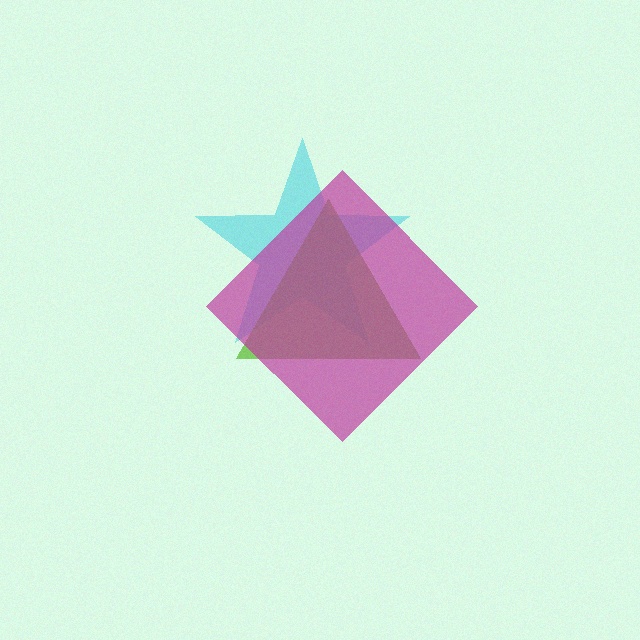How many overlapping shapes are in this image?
There are 3 overlapping shapes in the image.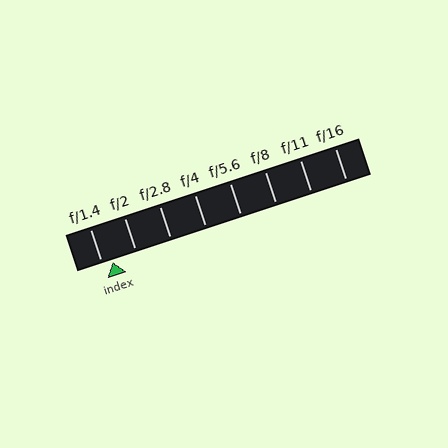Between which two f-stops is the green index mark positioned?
The index mark is between f/1.4 and f/2.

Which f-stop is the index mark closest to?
The index mark is closest to f/1.4.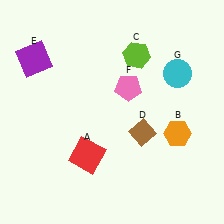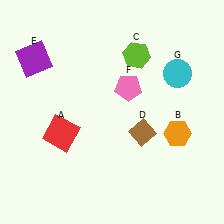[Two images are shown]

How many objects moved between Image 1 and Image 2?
1 object moved between the two images.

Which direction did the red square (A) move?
The red square (A) moved left.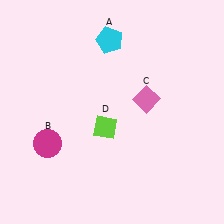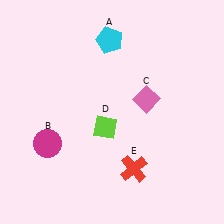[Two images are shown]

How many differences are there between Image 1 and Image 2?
There is 1 difference between the two images.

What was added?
A red cross (E) was added in Image 2.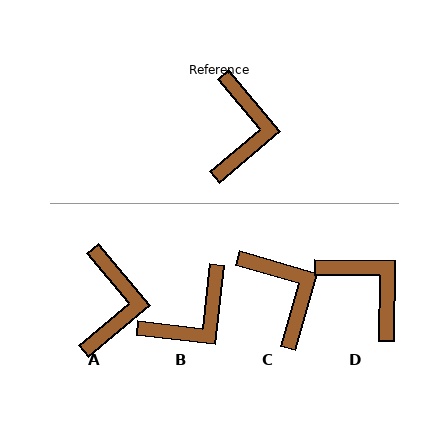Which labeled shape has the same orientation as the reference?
A.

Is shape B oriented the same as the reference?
No, it is off by about 46 degrees.